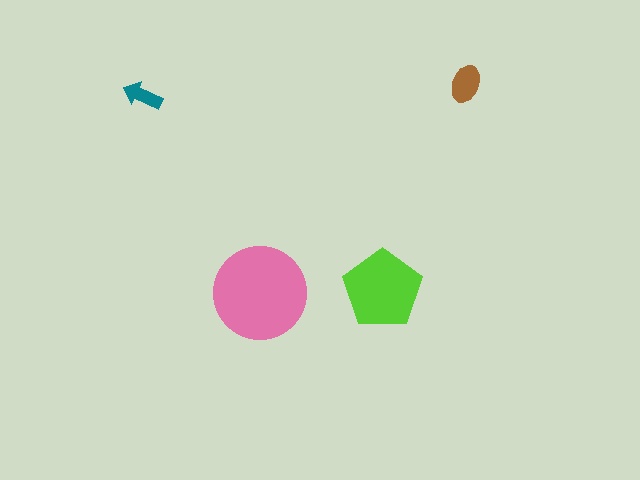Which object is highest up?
The brown ellipse is topmost.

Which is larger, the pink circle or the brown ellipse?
The pink circle.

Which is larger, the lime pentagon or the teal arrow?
The lime pentagon.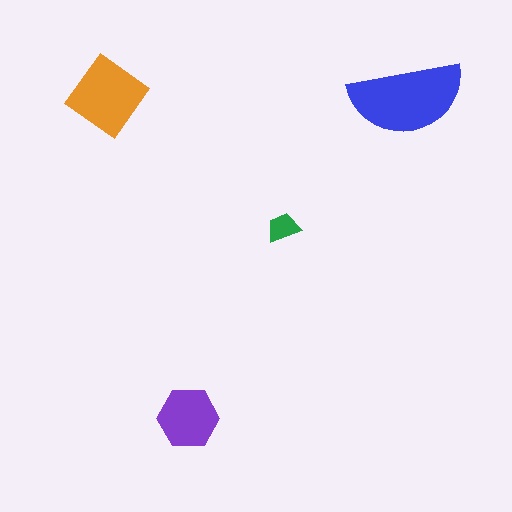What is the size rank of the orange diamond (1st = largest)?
2nd.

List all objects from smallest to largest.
The green trapezoid, the purple hexagon, the orange diamond, the blue semicircle.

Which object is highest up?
The orange diamond is topmost.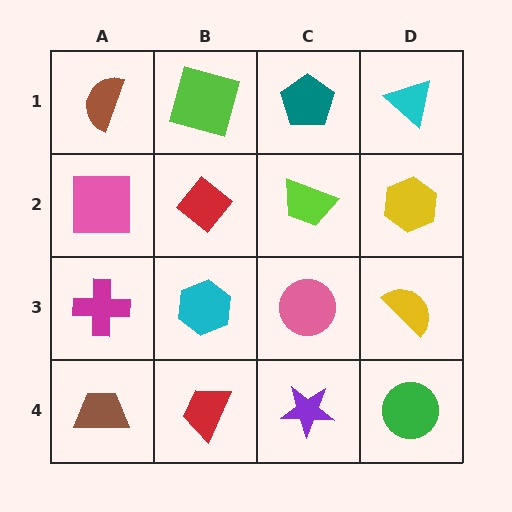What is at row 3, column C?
A pink circle.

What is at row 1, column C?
A teal pentagon.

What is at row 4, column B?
A red trapezoid.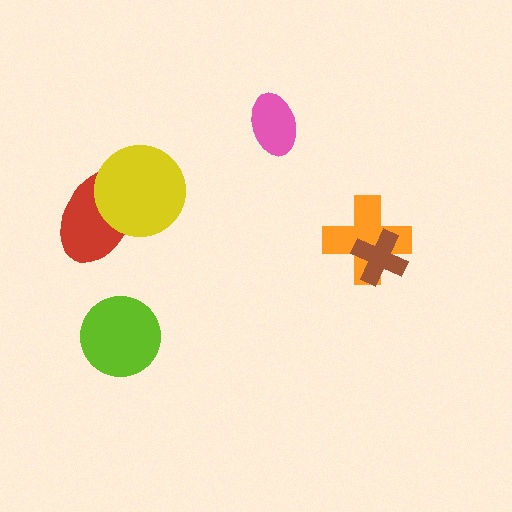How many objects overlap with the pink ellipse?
0 objects overlap with the pink ellipse.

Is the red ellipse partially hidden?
Yes, it is partially covered by another shape.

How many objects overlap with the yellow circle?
1 object overlaps with the yellow circle.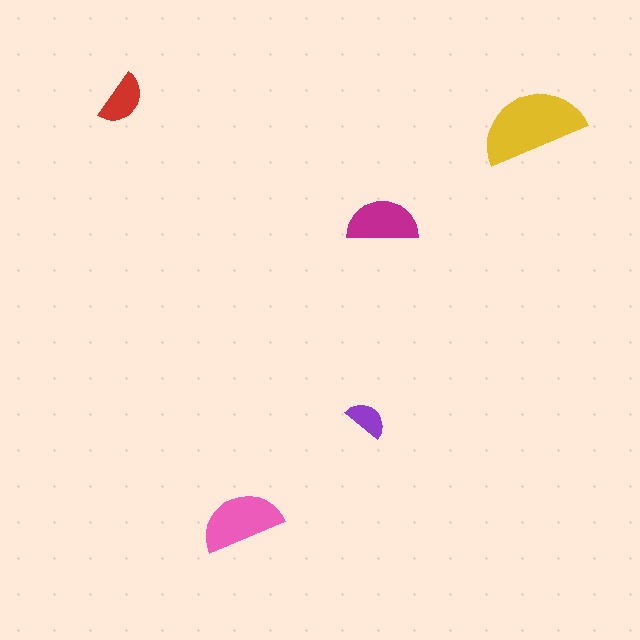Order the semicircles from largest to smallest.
the yellow one, the pink one, the magenta one, the red one, the purple one.